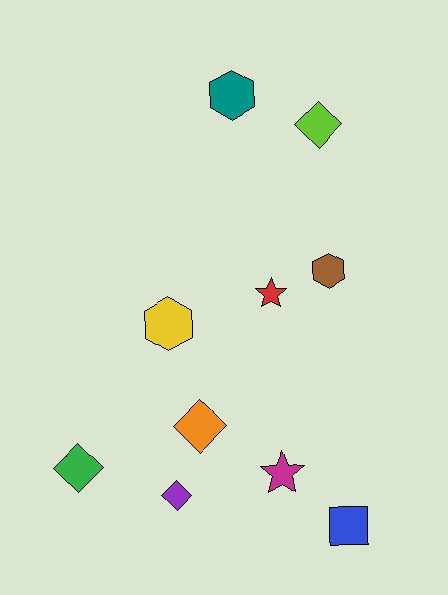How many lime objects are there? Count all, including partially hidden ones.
There is 1 lime object.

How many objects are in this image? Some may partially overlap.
There are 10 objects.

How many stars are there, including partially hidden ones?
There are 2 stars.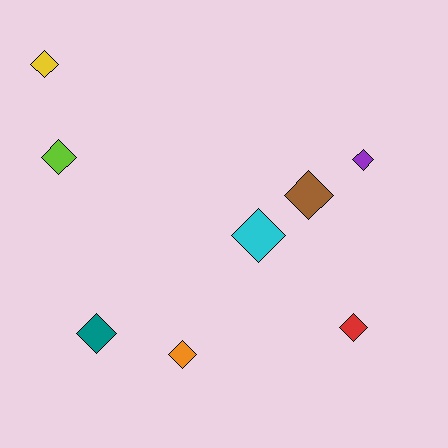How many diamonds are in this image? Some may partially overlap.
There are 8 diamonds.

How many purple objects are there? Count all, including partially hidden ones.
There is 1 purple object.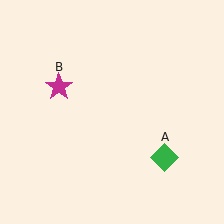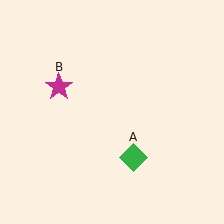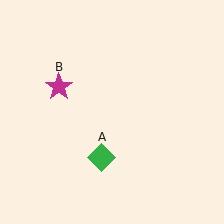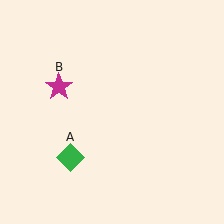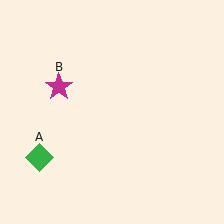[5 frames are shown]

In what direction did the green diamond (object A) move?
The green diamond (object A) moved left.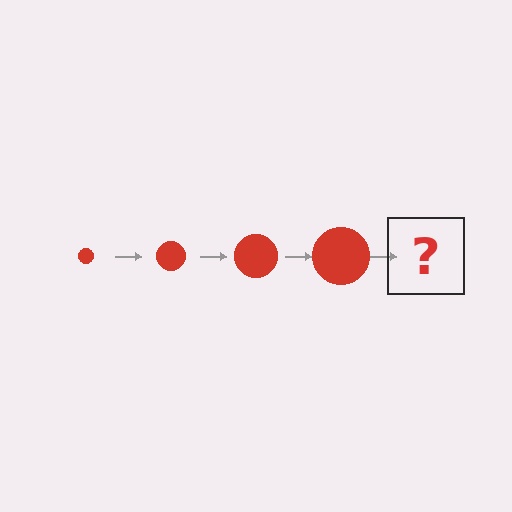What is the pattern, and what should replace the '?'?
The pattern is that the circle gets progressively larger each step. The '?' should be a red circle, larger than the previous one.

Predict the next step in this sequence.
The next step is a red circle, larger than the previous one.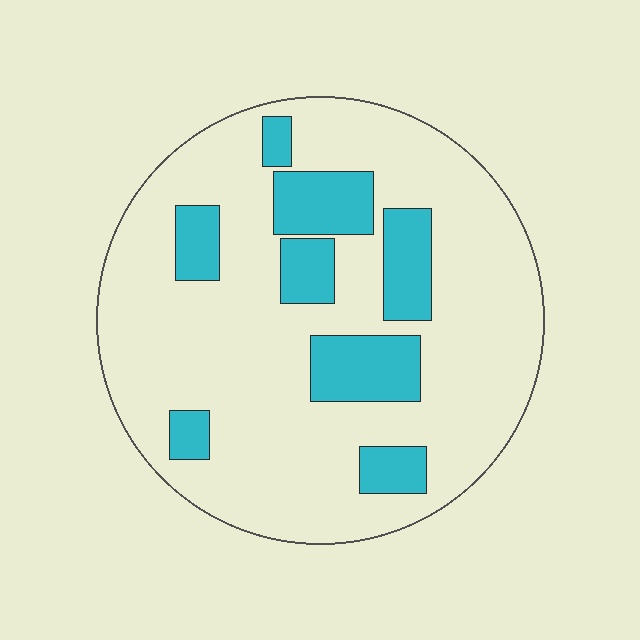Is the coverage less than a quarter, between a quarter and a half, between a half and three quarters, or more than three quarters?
Less than a quarter.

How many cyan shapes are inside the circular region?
8.